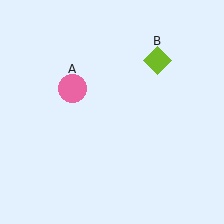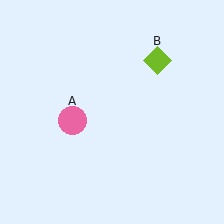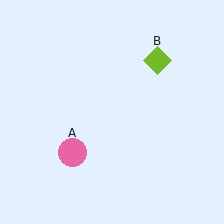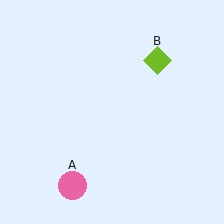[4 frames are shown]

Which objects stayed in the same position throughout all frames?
Lime diamond (object B) remained stationary.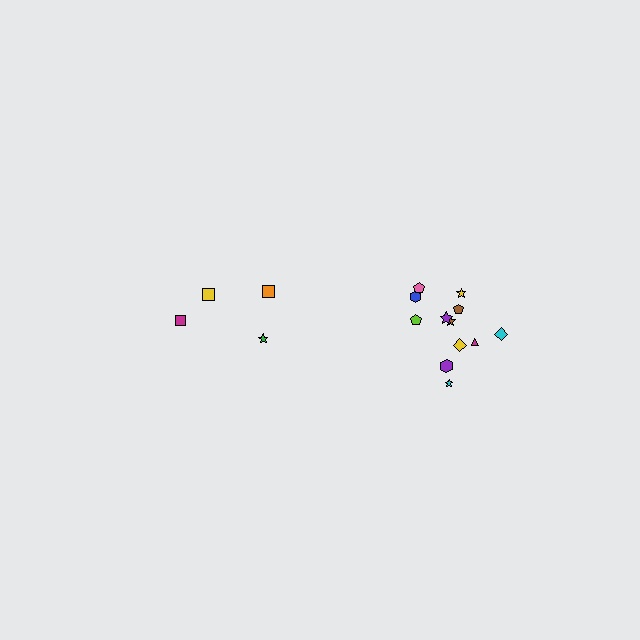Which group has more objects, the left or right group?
The right group.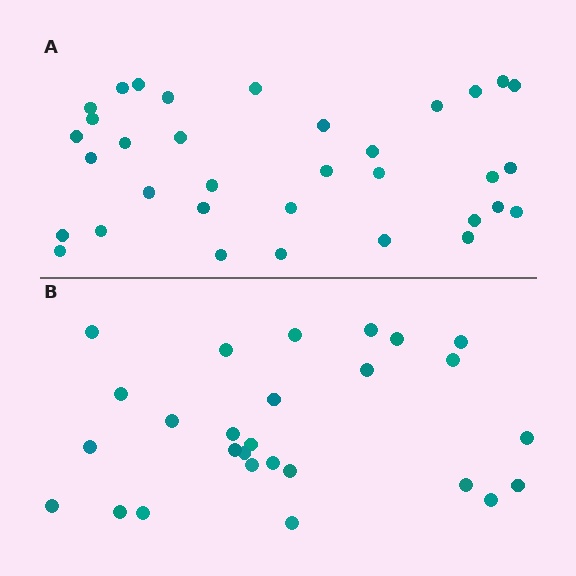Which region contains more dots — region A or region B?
Region A (the top region) has more dots.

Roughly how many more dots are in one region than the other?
Region A has roughly 8 or so more dots than region B.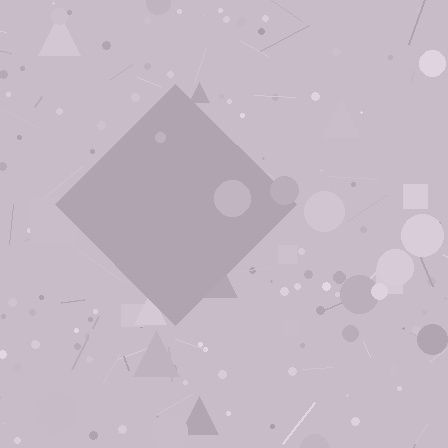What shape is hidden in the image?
A diamond is hidden in the image.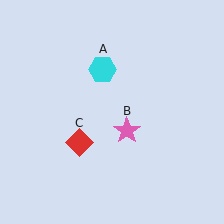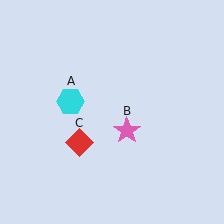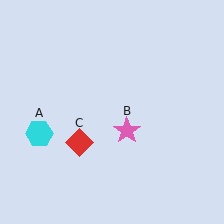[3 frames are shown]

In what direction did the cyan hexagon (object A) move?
The cyan hexagon (object A) moved down and to the left.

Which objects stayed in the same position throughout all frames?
Pink star (object B) and red diamond (object C) remained stationary.